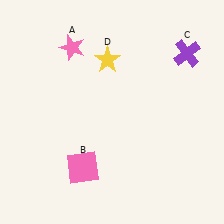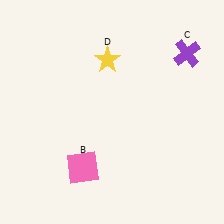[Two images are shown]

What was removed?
The pink star (A) was removed in Image 2.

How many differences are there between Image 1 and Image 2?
There is 1 difference between the two images.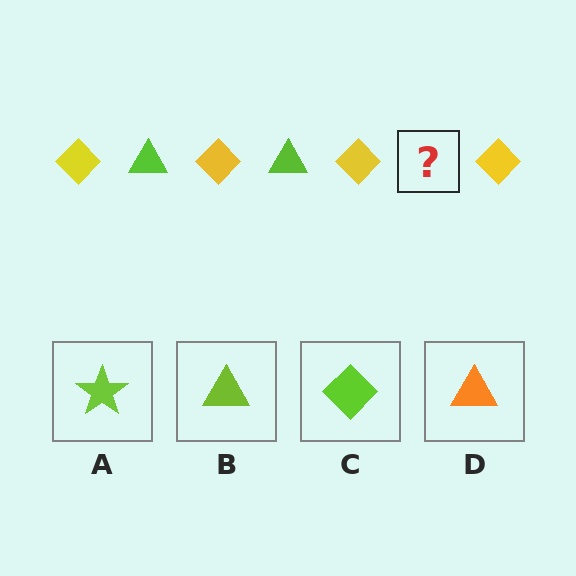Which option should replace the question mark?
Option B.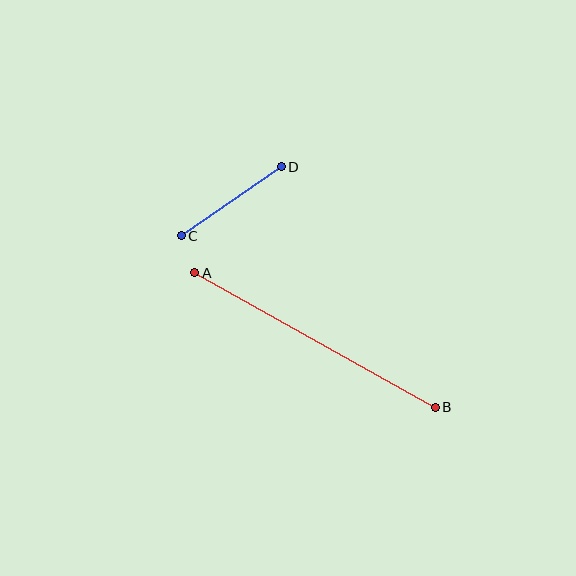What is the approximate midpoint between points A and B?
The midpoint is at approximately (315, 340) pixels.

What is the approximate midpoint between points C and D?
The midpoint is at approximately (231, 201) pixels.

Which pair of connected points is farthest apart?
Points A and B are farthest apart.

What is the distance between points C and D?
The distance is approximately 121 pixels.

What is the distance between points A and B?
The distance is approximately 275 pixels.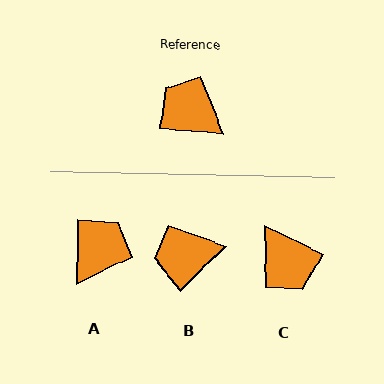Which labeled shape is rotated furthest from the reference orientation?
C, about 158 degrees away.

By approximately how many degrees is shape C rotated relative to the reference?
Approximately 158 degrees counter-clockwise.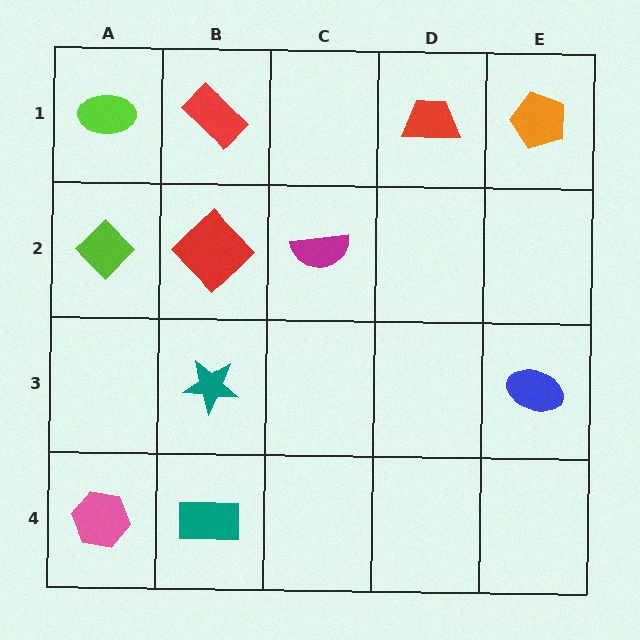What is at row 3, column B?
A teal star.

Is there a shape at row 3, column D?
No, that cell is empty.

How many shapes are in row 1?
4 shapes.